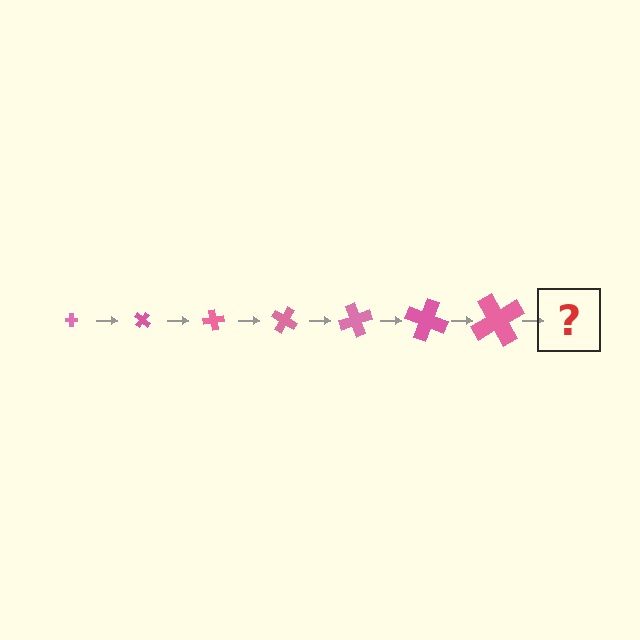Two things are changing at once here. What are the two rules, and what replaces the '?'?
The two rules are that the cross grows larger each step and it rotates 40 degrees each step. The '?' should be a cross, larger than the previous one and rotated 280 degrees from the start.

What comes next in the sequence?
The next element should be a cross, larger than the previous one and rotated 280 degrees from the start.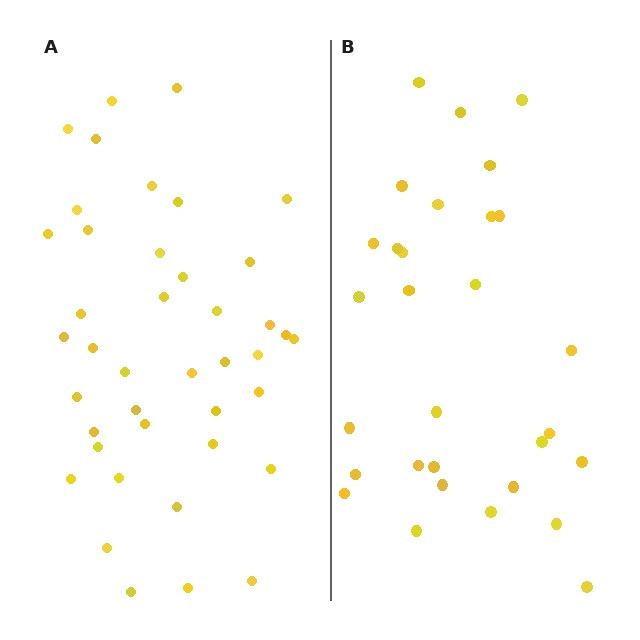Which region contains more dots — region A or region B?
Region A (the left region) has more dots.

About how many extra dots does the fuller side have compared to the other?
Region A has roughly 12 or so more dots than region B.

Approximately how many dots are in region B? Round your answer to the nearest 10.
About 30 dots.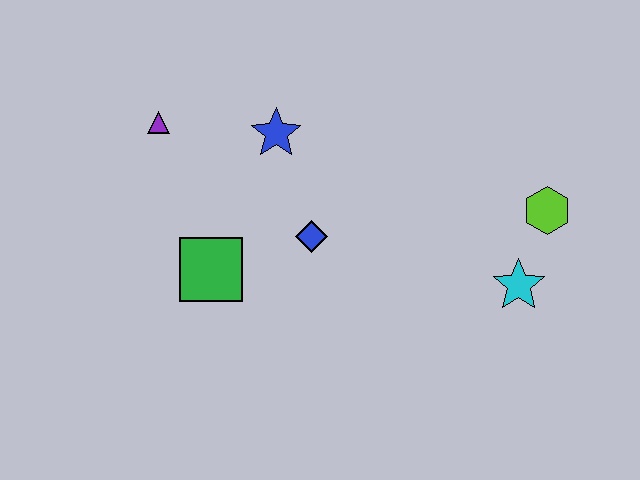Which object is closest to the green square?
The blue diamond is closest to the green square.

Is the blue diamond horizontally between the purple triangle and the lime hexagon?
Yes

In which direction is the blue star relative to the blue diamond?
The blue star is above the blue diamond.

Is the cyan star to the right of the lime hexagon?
No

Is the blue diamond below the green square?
No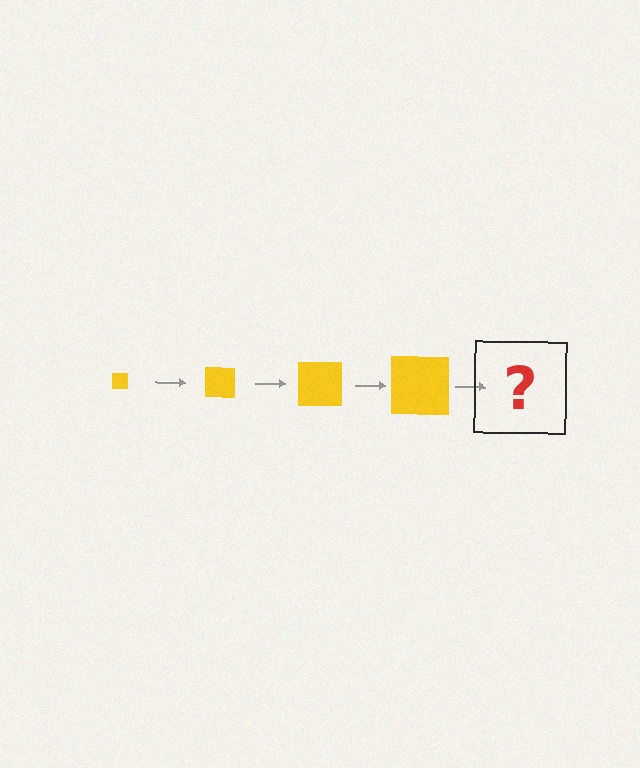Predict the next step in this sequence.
The next step is a yellow square, larger than the previous one.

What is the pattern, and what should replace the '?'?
The pattern is that the square gets progressively larger each step. The '?' should be a yellow square, larger than the previous one.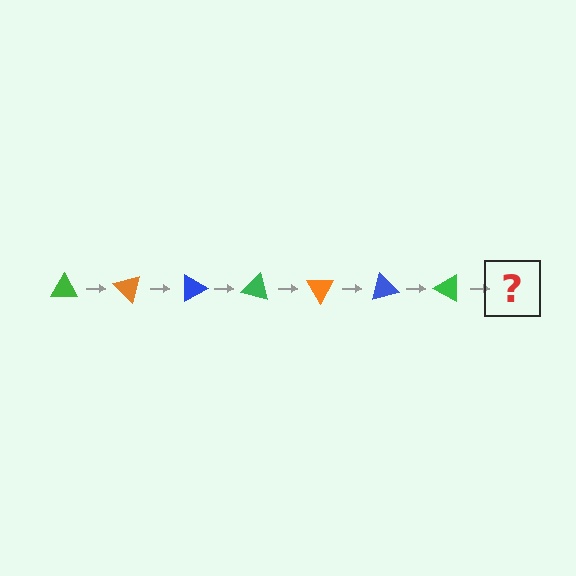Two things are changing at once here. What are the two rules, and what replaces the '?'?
The two rules are that it rotates 45 degrees each step and the color cycles through green, orange, and blue. The '?' should be an orange triangle, rotated 315 degrees from the start.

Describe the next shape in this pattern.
It should be an orange triangle, rotated 315 degrees from the start.